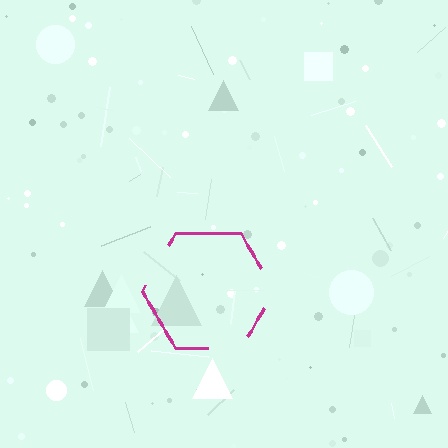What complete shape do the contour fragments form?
The contour fragments form a hexagon.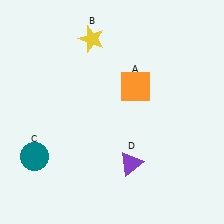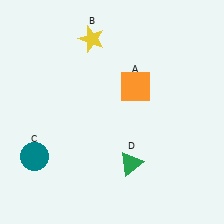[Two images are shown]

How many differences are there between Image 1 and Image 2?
There is 1 difference between the two images.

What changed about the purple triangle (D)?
In Image 1, D is purple. In Image 2, it changed to green.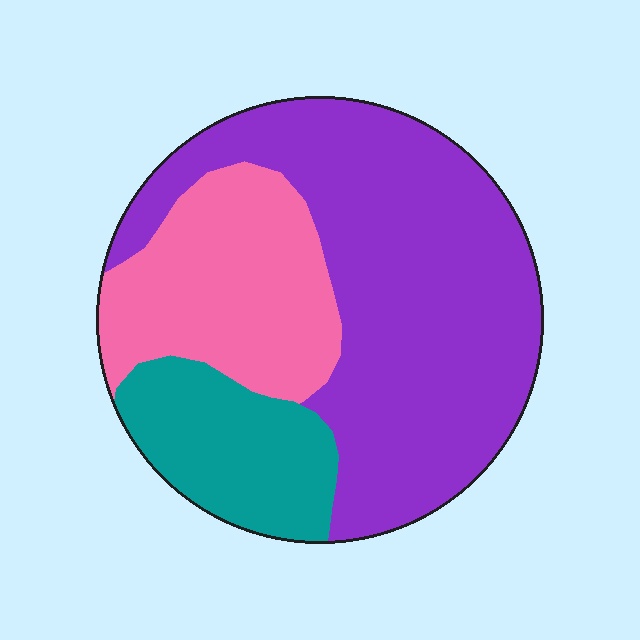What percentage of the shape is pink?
Pink takes up about one quarter (1/4) of the shape.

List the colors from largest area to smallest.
From largest to smallest: purple, pink, teal.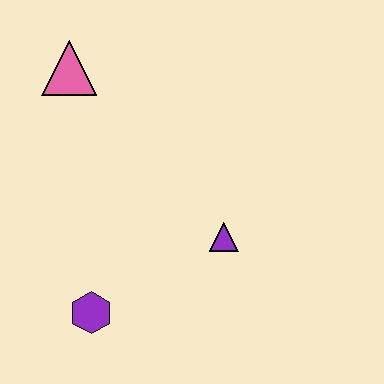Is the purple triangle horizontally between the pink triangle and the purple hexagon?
No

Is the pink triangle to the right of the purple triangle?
No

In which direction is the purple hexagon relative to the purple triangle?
The purple hexagon is to the left of the purple triangle.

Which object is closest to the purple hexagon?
The purple triangle is closest to the purple hexagon.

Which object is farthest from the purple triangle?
The pink triangle is farthest from the purple triangle.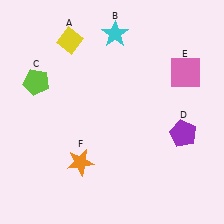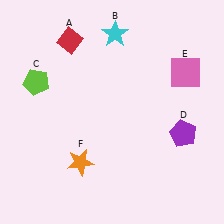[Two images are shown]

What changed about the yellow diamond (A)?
In Image 1, A is yellow. In Image 2, it changed to red.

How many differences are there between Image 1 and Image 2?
There is 1 difference between the two images.